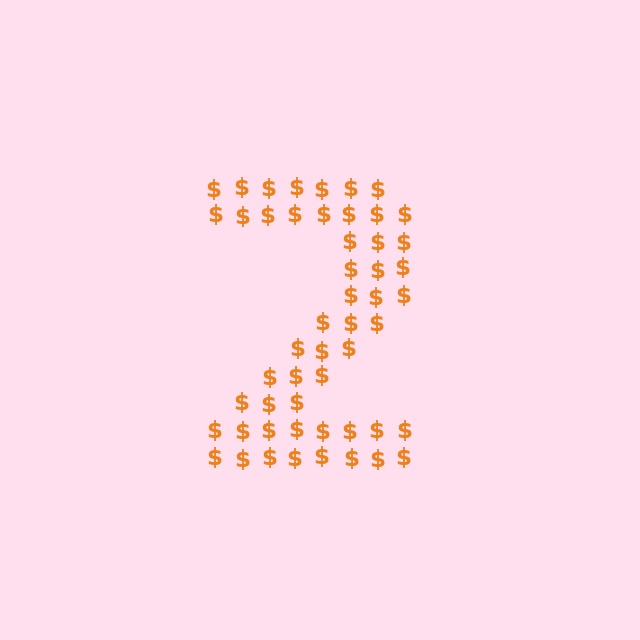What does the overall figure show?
The overall figure shows the digit 2.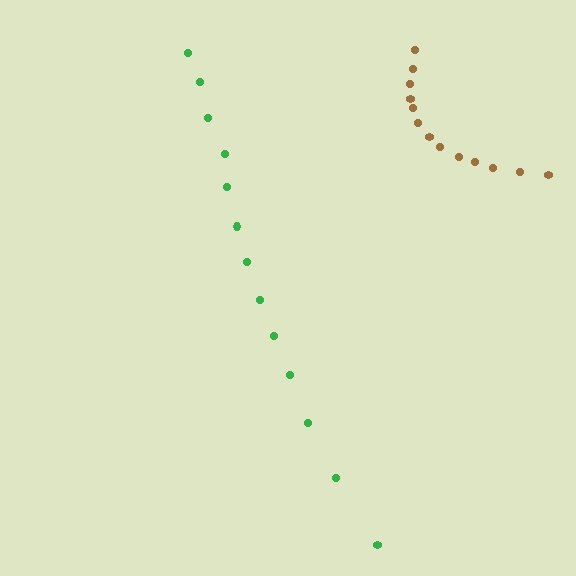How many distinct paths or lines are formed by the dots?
There are 2 distinct paths.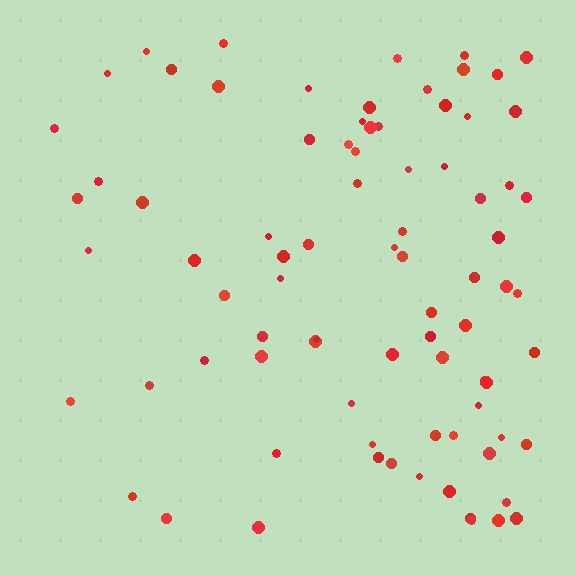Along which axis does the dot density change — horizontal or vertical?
Horizontal.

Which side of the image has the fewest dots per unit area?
The left.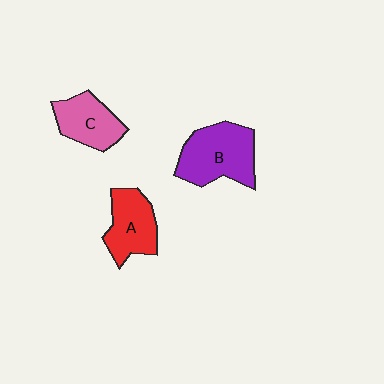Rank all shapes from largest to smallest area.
From largest to smallest: B (purple), A (red), C (pink).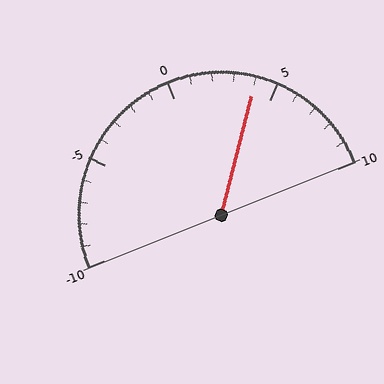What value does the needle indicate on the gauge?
The needle indicates approximately 4.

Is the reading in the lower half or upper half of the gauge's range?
The reading is in the upper half of the range (-10 to 10).